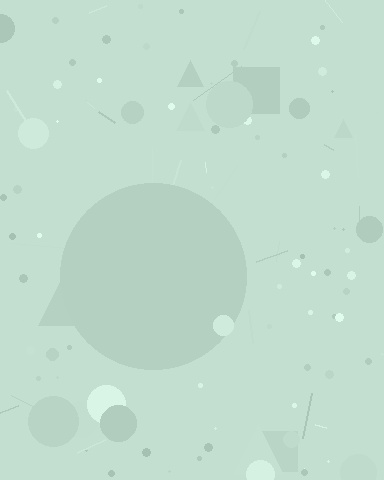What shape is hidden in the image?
A circle is hidden in the image.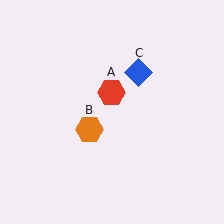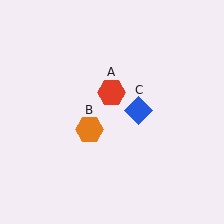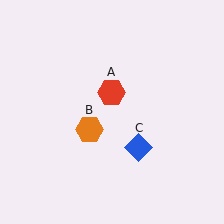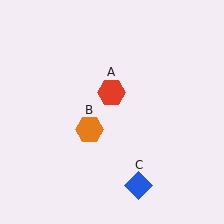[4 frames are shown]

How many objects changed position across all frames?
1 object changed position: blue diamond (object C).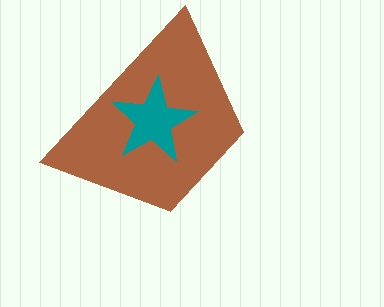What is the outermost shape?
The brown trapezoid.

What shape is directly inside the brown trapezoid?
The teal star.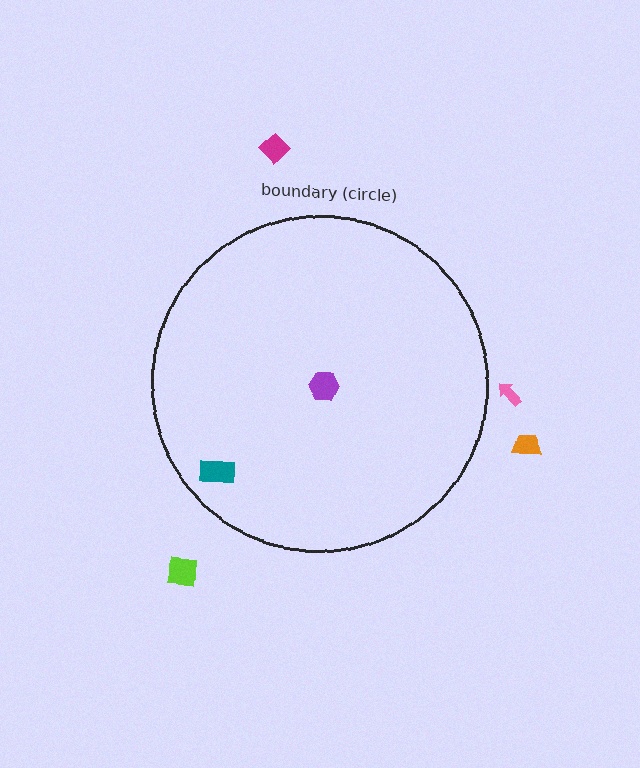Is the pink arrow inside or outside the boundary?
Outside.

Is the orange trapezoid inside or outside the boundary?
Outside.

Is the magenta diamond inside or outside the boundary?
Outside.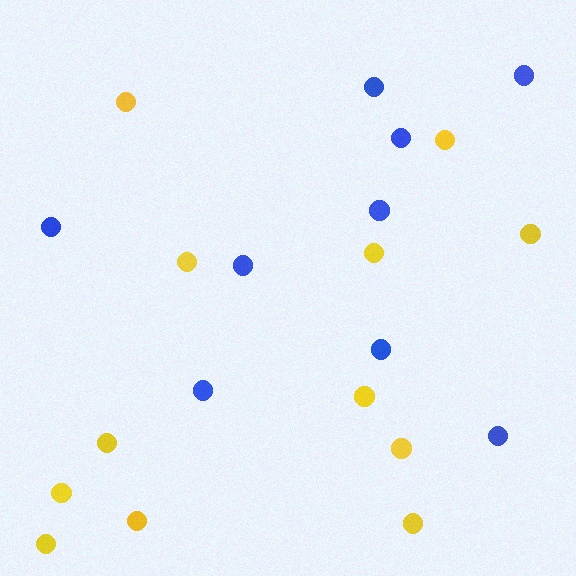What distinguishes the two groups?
There are 2 groups: one group of blue circles (9) and one group of yellow circles (12).